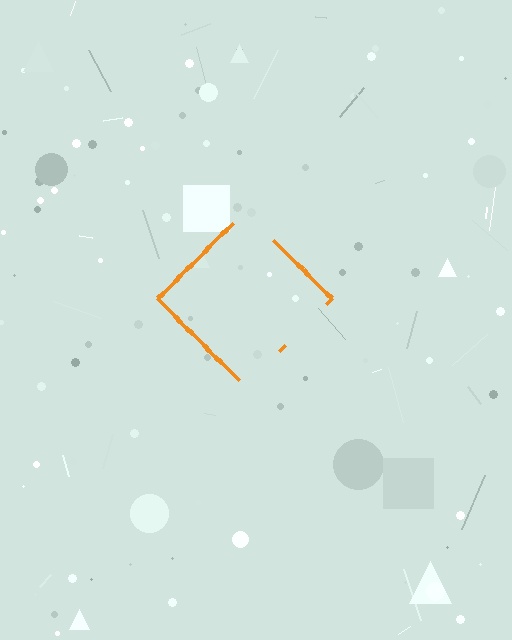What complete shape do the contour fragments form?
The contour fragments form a diamond.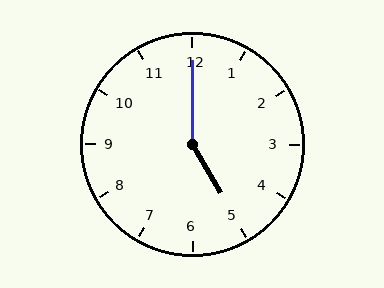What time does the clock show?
5:00.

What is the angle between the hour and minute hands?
Approximately 150 degrees.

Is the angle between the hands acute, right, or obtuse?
It is obtuse.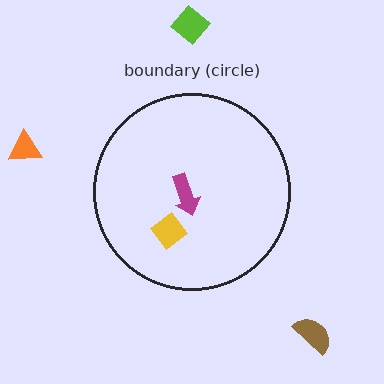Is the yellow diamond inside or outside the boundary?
Inside.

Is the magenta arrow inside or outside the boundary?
Inside.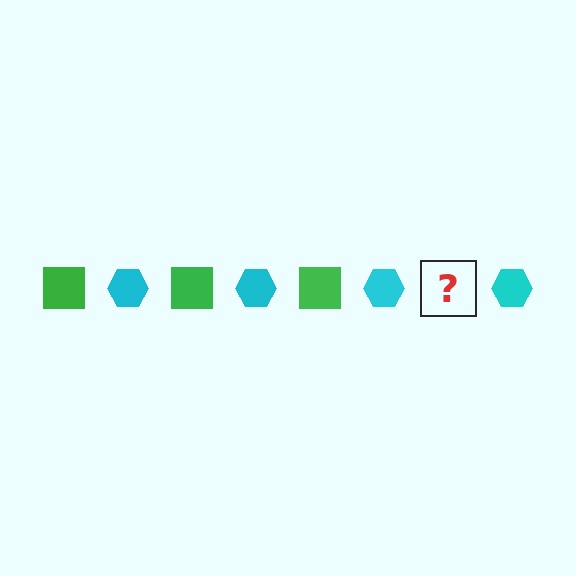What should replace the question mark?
The question mark should be replaced with a green square.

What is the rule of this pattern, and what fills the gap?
The rule is that the pattern alternates between green square and cyan hexagon. The gap should be filled with a green square.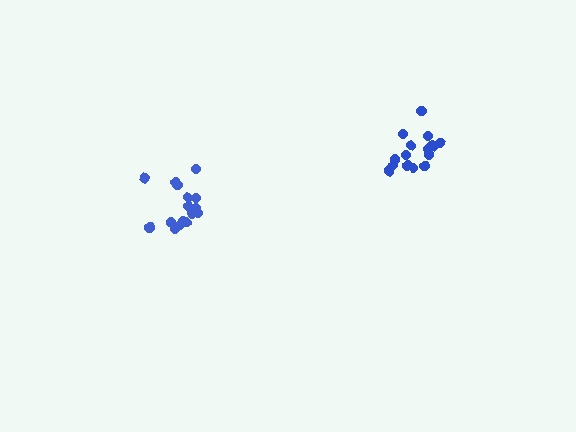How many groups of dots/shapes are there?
There are 2 groups.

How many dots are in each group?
Group 1: 16 dots, Group 2: 15 dots (31 total).